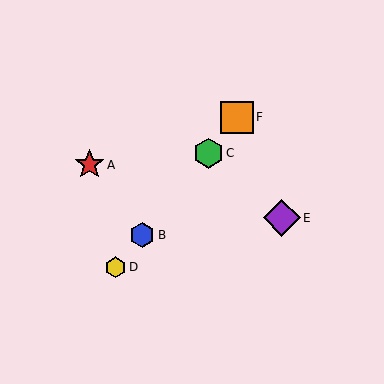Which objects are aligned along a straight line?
Objects B, C, D, F are aligned along a straight line.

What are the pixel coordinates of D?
Object D is at (116, 267).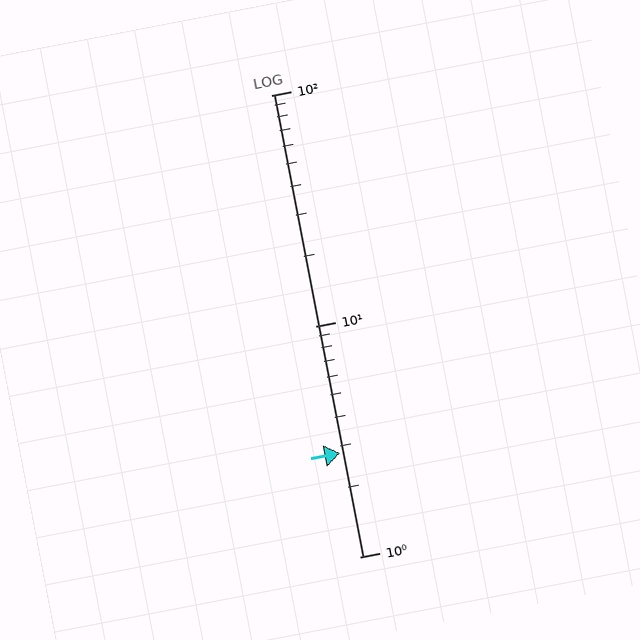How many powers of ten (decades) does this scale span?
The scale spans 2 decades, from 1 to 100.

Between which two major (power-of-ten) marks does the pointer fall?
The pointer is between 1 and 10.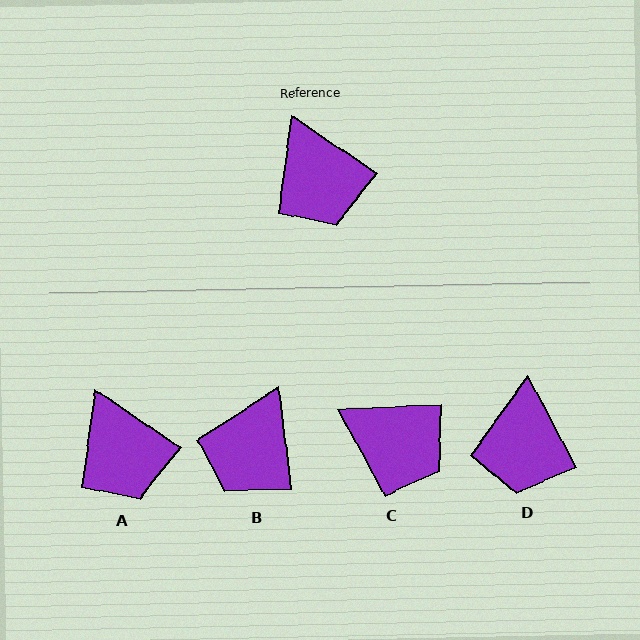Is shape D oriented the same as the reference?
No, it is off by about 28 degrees.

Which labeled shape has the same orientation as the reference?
A.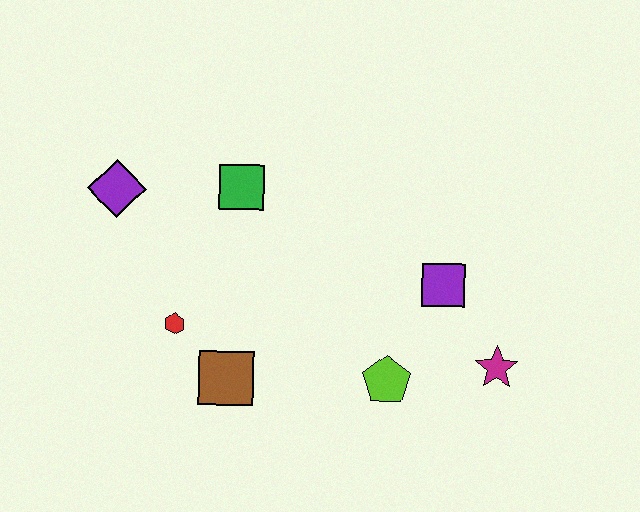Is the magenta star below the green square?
Yes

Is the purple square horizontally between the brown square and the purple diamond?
No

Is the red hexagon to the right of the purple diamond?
Yes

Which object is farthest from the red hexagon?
The magenta star is farthest from the red hexagon.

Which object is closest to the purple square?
The magenta star is closest to the purple square.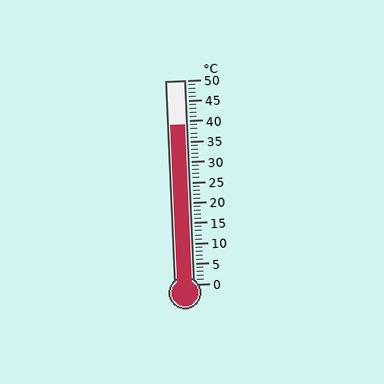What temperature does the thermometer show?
The thermometer shows approximately 39°C.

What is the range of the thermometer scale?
The thermometer scale ranges from 0°C to 50°C.